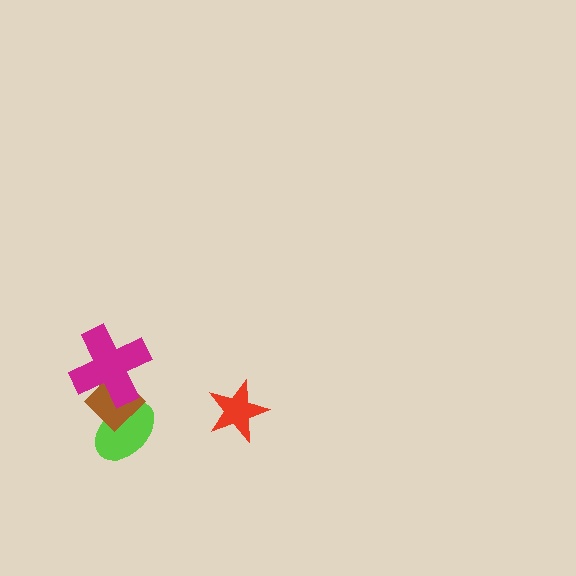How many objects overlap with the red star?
0 objects overlap with the red star.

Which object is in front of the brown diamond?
The magenta cross is in front of the brown diamond.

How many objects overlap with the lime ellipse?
2 objects overlap with the lime ellipse.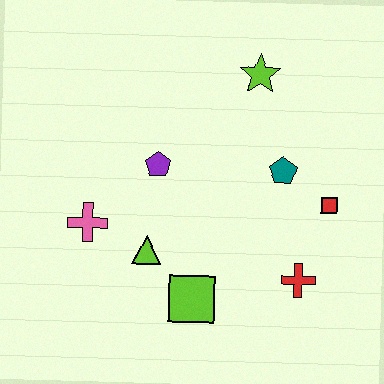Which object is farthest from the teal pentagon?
The pink cross is farthest from the teal pentagon.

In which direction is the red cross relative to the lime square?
The red cross is to the right of the lime square.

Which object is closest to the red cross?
The red square is closest to the red cross.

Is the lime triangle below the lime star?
Yes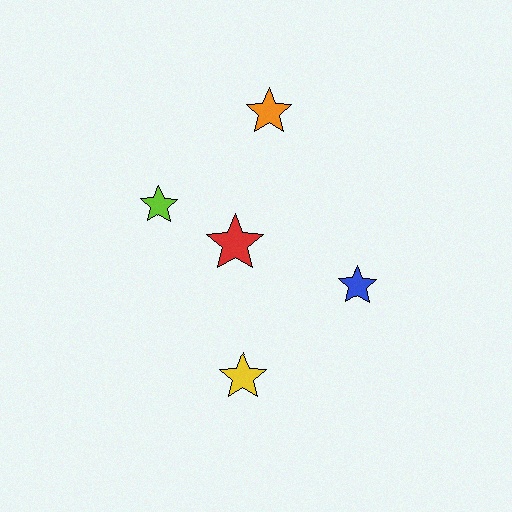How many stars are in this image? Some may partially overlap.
There are 5 stars.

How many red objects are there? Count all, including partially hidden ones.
There is 1 red object.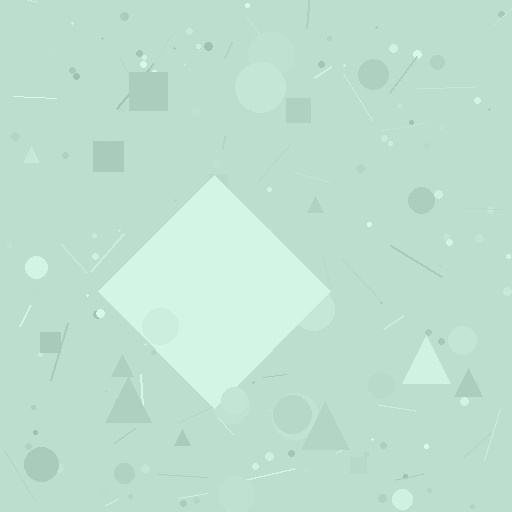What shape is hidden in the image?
A diamond is hidden in the image.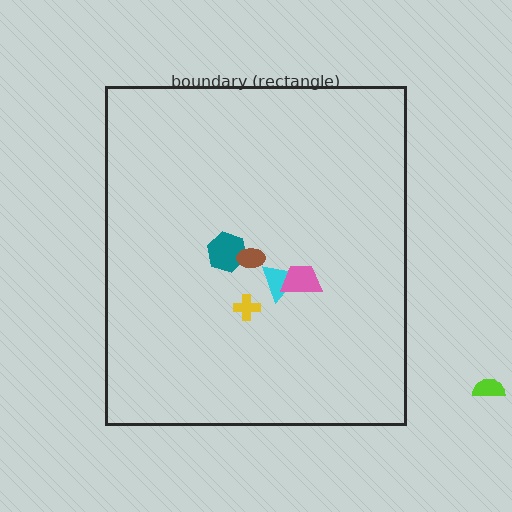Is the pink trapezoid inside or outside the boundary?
Inside.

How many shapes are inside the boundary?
5 inside, 1 outside.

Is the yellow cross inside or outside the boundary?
Inside.